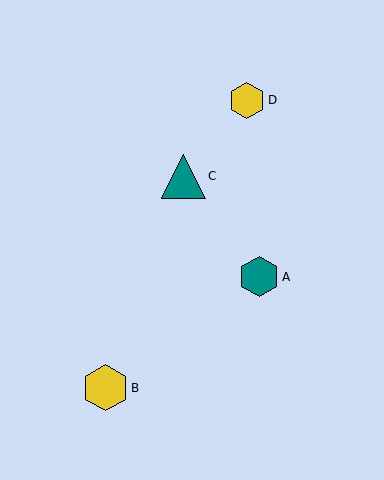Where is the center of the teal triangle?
The center of the teal triangle is at (184, 176).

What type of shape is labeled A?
Shape A is a teal hexagon.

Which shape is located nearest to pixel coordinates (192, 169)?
The teal triangle (labeled C) at (184, 176) is nearest to that location.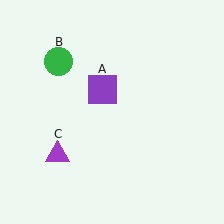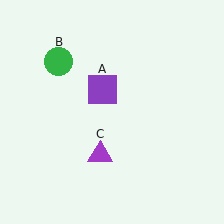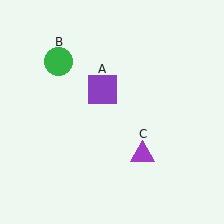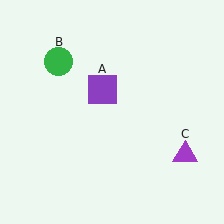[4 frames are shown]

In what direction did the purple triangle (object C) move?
The purple triangle (object C) moved right.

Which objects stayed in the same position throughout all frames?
Purple square (object A) and green circle (object B) remained stationary.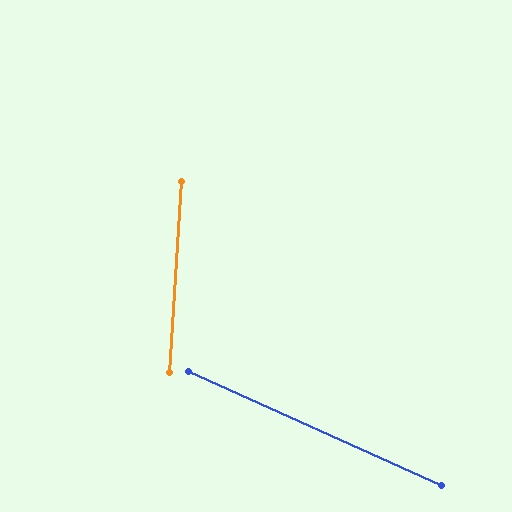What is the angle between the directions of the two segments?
Approximately 69 degrees.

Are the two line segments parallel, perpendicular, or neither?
Neither parallel nor perpendicular — they differ by about 69°.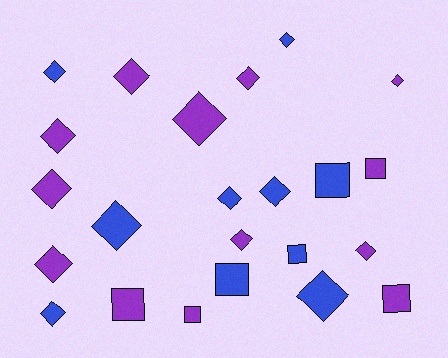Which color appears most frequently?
Purple, with 13 objects.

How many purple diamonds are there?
There are 9 purple diamonds.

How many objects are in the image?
There are 23 objects.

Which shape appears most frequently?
Diamond, with 16 objects.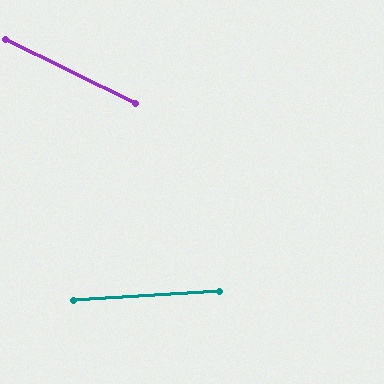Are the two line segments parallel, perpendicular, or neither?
Neither parallel nor perpendicular — they differ by about 30°.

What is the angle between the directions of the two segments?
Approximately 30 degrees.